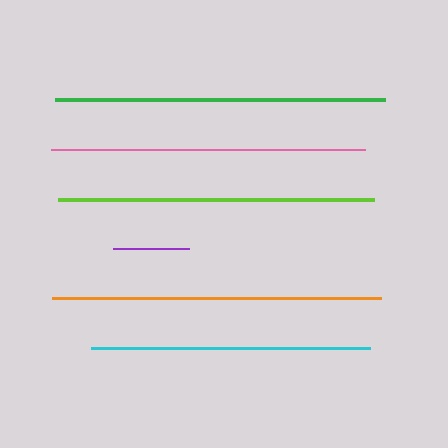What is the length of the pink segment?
The pink segment is approximately 314 pixels long.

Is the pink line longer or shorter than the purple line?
The pink line is longer than the purple line.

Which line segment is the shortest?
The purple line is the shortest at approximately 76 pixels.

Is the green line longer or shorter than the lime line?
The green line is longer than the lime line.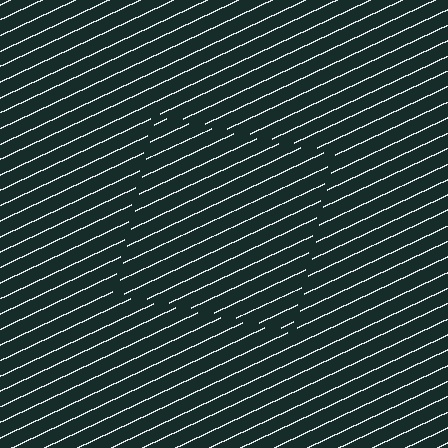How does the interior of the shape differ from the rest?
The interior of the shape contains the same grating, shifted by half a period — the contour is defined by the phase discontinuity where line-ends from the inner and outer gratings abut.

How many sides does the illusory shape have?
4 sides — the line-ends trace a square.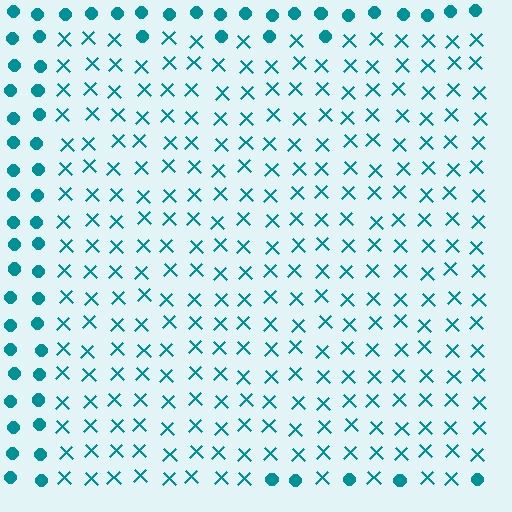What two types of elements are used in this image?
The image uses X marks inside the rectangle region and circles outside it.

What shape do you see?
I see a rectangle.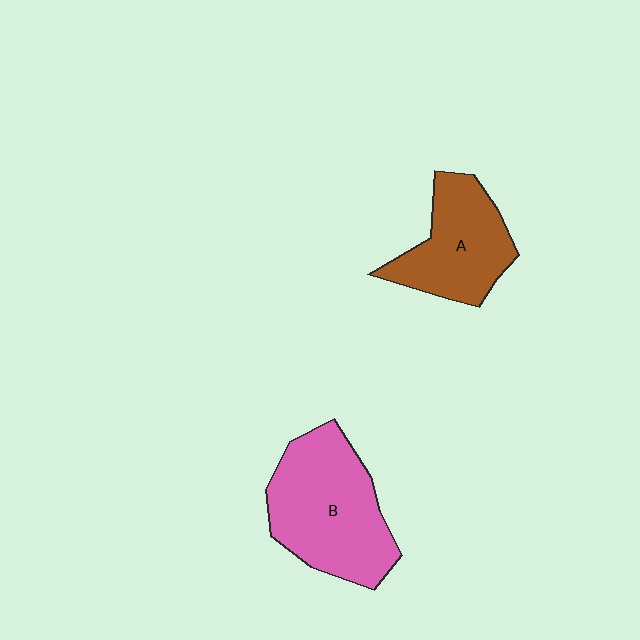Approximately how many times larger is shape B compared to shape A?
Approximately 1.4 times.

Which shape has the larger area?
Shape B (pink).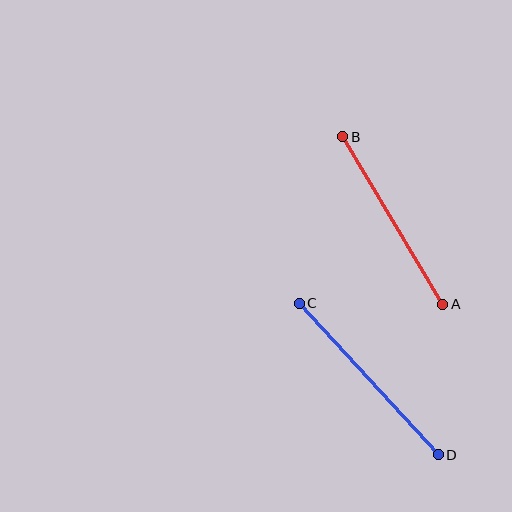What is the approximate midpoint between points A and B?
The midpoint is at approximately (393, 220) pixels.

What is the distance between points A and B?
The distance is approximately 195 pixels.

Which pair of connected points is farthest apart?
Points C and D are farthest apart.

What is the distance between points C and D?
The distance is approximately 206 pixels.